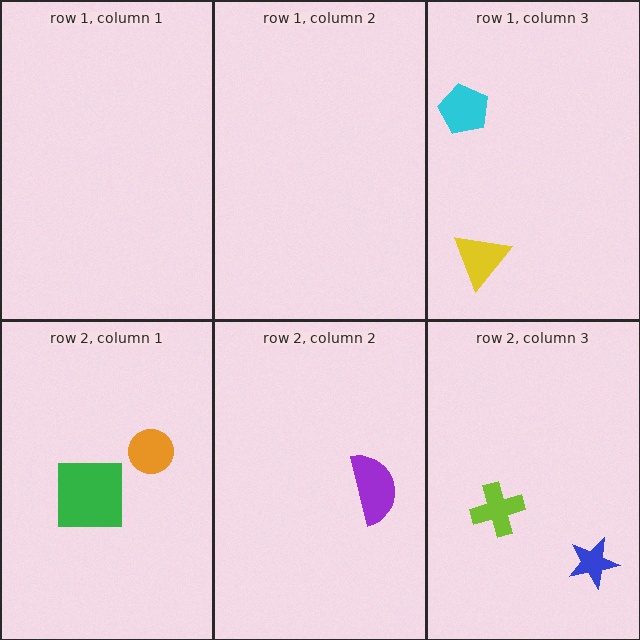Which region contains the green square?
The row 2, column 1 region.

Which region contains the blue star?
The row 2, column 3 region.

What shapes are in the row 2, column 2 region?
The purple semicircle.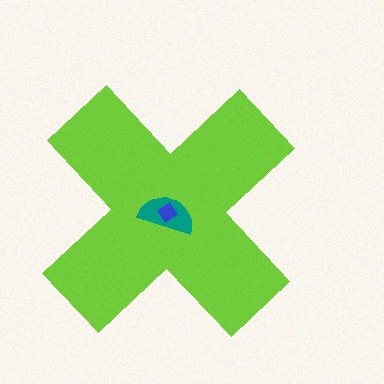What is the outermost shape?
The lime cross.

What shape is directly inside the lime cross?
The teal semicircle.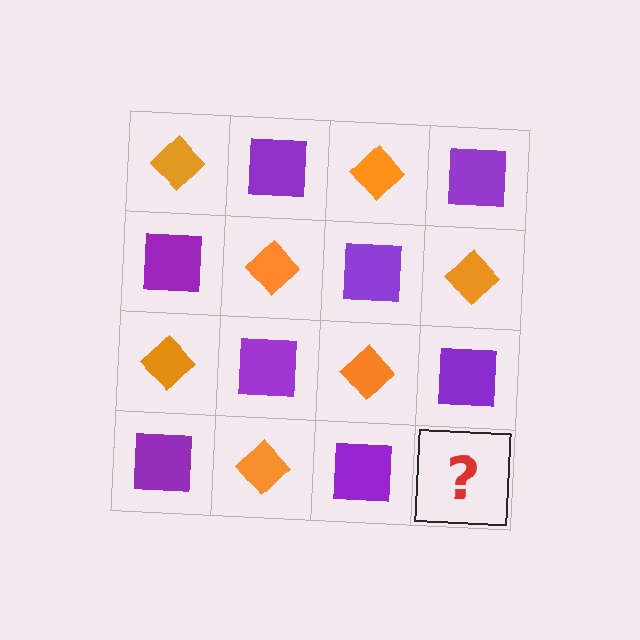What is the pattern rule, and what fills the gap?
The rule is that it alternates orange diamond and purple square in a checkerboard pattern. The gap should be filled with an orange diamond.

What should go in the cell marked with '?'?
The missing cell should contain an orange diamond.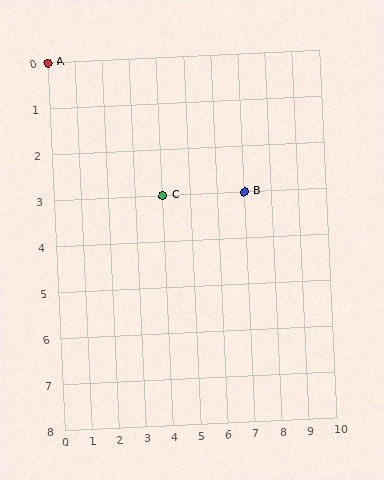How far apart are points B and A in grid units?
Points B and A are 7 columns and 3 rows apart (about 7.6 grid units diagonally).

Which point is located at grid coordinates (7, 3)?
Point B is at (7, 3).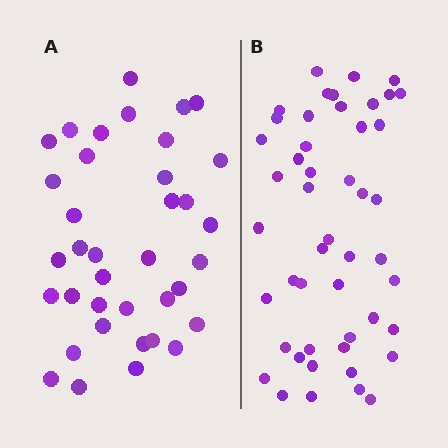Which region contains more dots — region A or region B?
Region B (the right region) has more dots.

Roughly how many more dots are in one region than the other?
Region B has roughly 12 or so more dots than region A.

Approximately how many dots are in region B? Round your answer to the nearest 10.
About 50 dots. (The exact count is 48, which rounds to 50.)